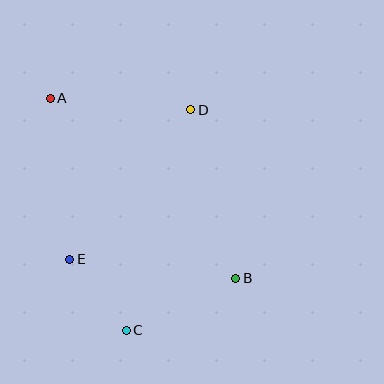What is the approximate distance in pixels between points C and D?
The distance between C and D is approximately 230 pixels.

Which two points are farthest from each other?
Points A and B are farthest from each other.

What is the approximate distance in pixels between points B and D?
The distance between B and D is approximately 174 pixels.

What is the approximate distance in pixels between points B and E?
The distance between B and E is approximately 167 pixels.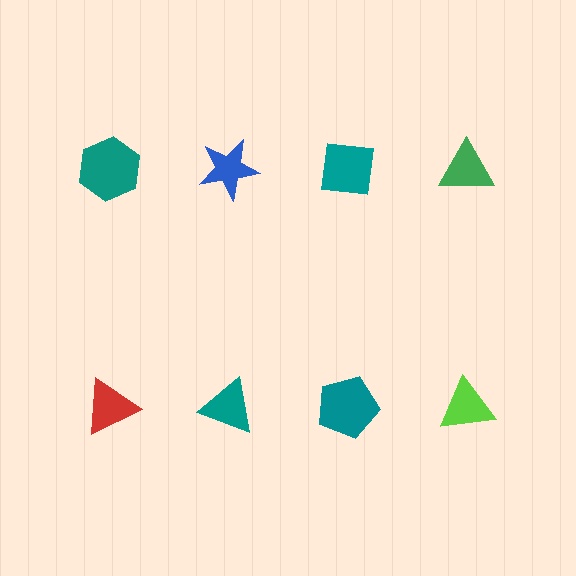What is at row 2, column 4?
A lime triangle.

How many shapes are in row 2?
4 shapes.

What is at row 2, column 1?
A red triangle.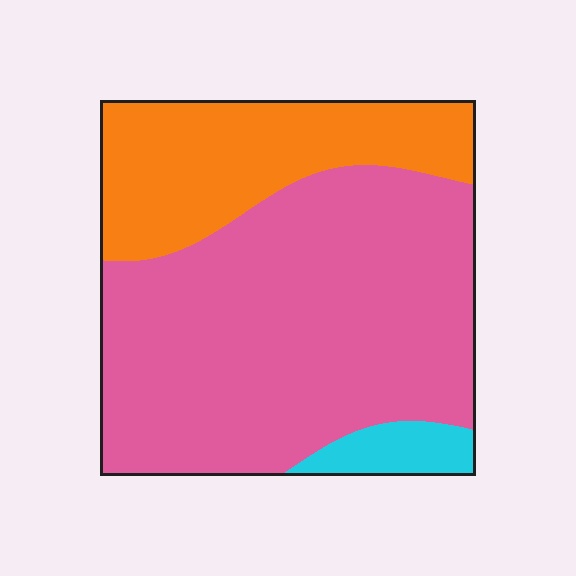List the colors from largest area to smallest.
From largest to smallest: pink, orange, cyan.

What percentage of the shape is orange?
Orange covers 28% of the shape.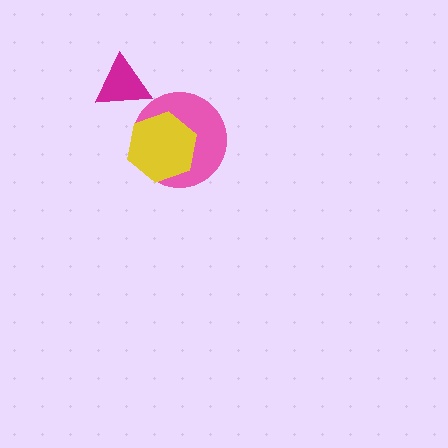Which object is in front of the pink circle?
The yellow hexagon is in front of the pink circle.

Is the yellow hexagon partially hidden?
No, no other shape covers it.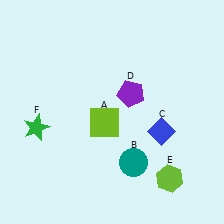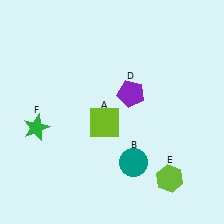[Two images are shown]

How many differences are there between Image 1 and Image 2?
There is 1 difference between the two images.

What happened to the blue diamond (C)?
The blue diamond (C) was removed in Image 2. It was in the bottom-right area of Image 1.